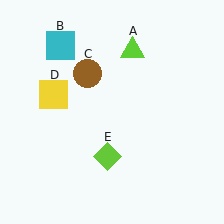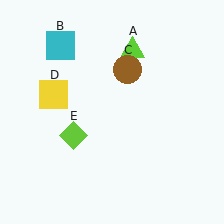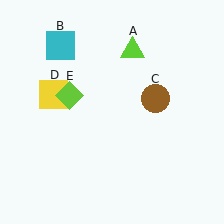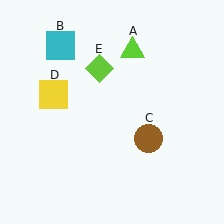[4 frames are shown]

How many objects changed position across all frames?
2 objects changed position: brown circle (object C), lime diamond (object E).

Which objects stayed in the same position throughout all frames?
Lime triangle (object A) and cyan square (object B) and yellow square (object D) remained stationary.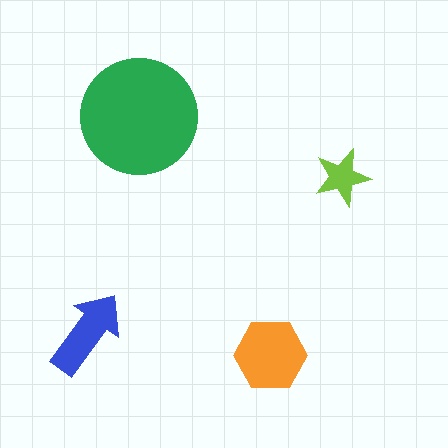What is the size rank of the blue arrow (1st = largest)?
3rd.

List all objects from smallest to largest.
The lime star, the blue arrow, the orange hexagon, the green circle.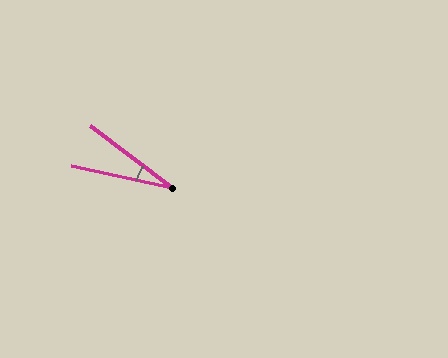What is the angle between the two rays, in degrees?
Approximately 25 degrees.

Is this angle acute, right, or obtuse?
It is acute.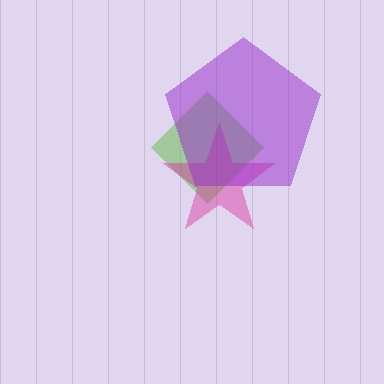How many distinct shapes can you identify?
There are 3 distinct shapes: a lime diamond, a magenta star, a purple pentagon.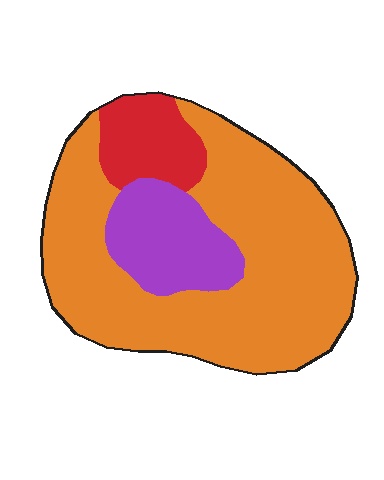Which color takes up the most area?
Orange, at roughly 70%.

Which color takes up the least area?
Red, at roughly 10%.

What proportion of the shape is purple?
Purple takes up about one sixth (1/6) of the shape.